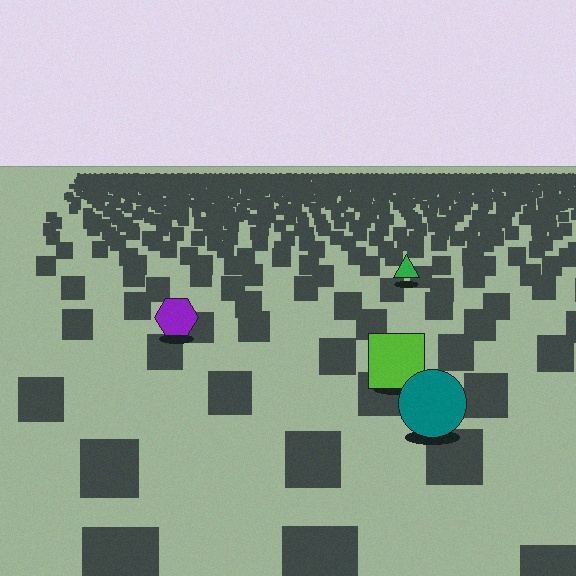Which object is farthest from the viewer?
The green triangle is farthest from the viewer. It appears smaller and the ground texture around it is denser.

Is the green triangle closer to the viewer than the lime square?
No. The lime square is closer — you can tell from the texture gradient: the ground texture is coarser near it.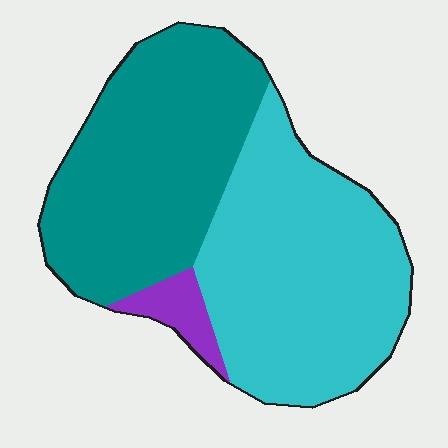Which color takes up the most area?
Cyan, at roughly 50%.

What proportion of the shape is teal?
Teal covers around 45% of the shape.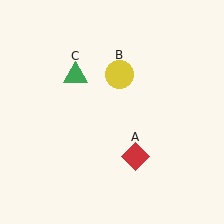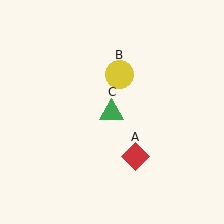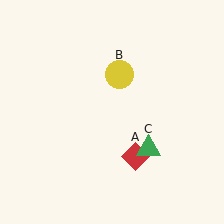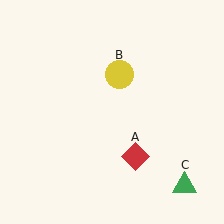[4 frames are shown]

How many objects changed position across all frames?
1 object changed position: green triangle (object C).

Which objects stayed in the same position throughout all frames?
Red diamond (object A) and yellow circle (object B) remained stationary.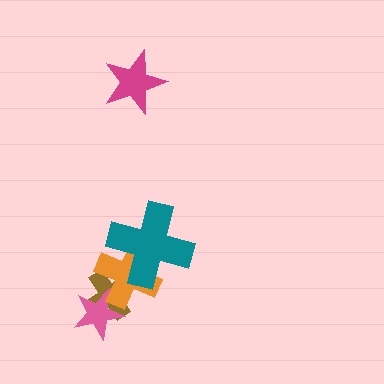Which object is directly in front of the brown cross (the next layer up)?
The pink star is directly in front of the brown cross.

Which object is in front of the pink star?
The orange cross is in front of the pink star.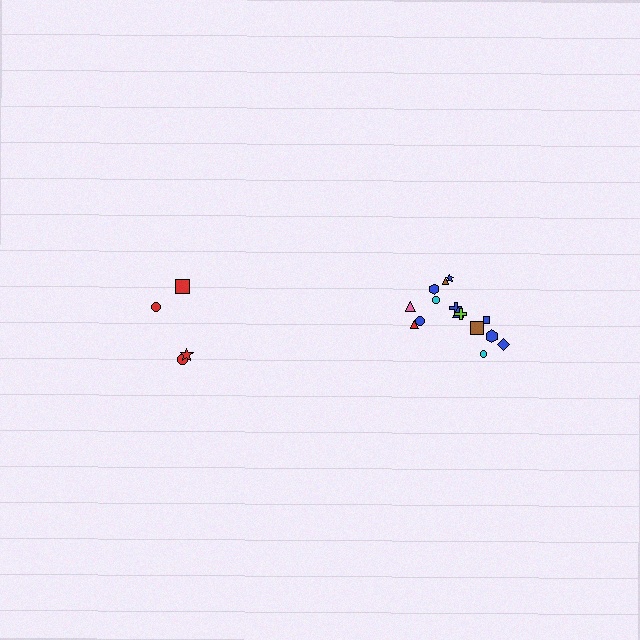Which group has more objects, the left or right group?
The right group.